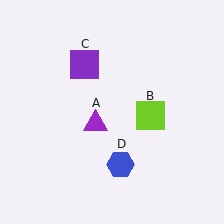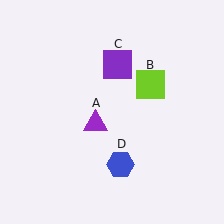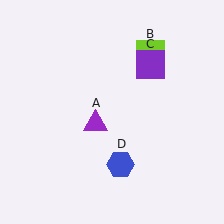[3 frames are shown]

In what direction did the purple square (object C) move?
The purple square (object C) moved right.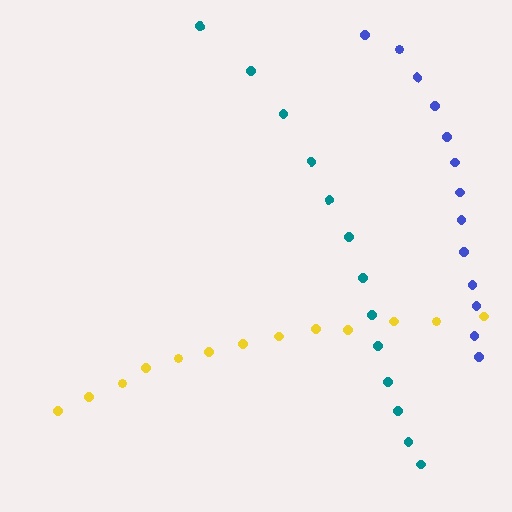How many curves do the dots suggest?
There are 3 distinct paths.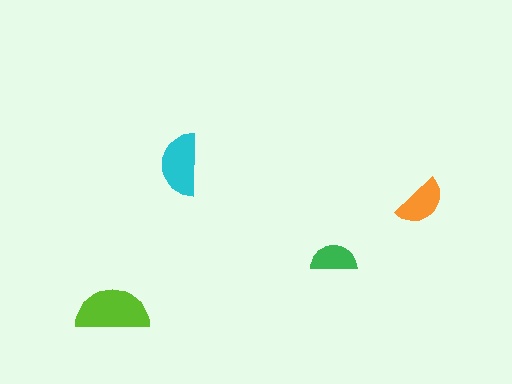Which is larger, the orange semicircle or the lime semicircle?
The lime one.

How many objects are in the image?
There are 4 objects in the image.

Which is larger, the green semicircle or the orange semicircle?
The orange one.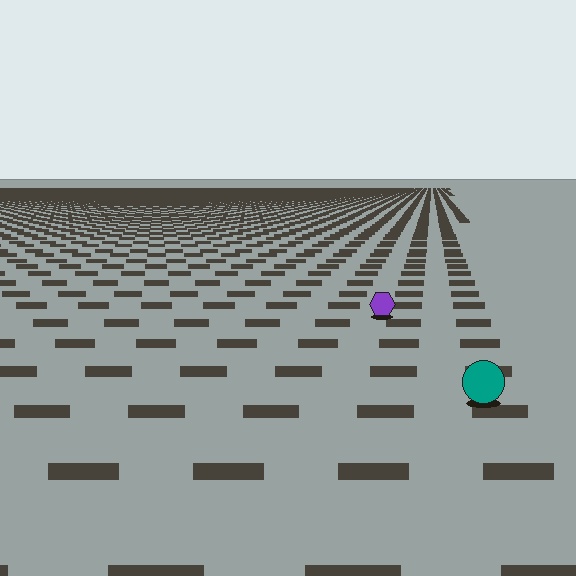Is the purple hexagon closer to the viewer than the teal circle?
No. The teal circle is closer — you can tell from the texture gradient: the ground texture is coarser near it.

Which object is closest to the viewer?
The teal circle is closest. The texture marks near it are larger and more spread out.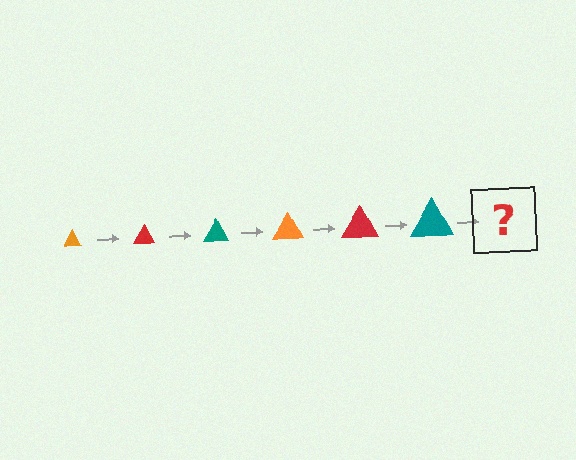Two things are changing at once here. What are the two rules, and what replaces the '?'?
The two rules are that the triangle grows larger each step and the color cycles through orange, red, and teal. The '?' should be an orange triangle, larger than the previous one.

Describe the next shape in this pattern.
It should be an orange triangle, larger than the previous one.